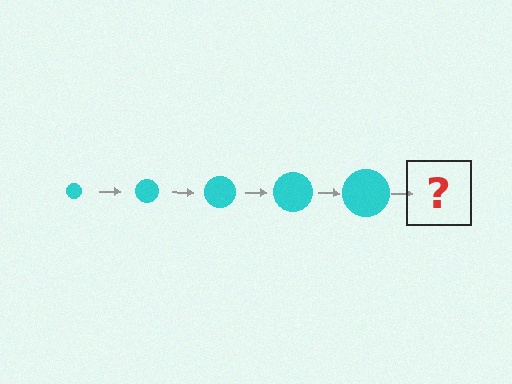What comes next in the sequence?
The next element should be a cyan circle, larger than the previous one.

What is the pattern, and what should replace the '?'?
The pattern is that the circle gets progressively larger each step. The '?' should be a cyan circle, larger than the previous one.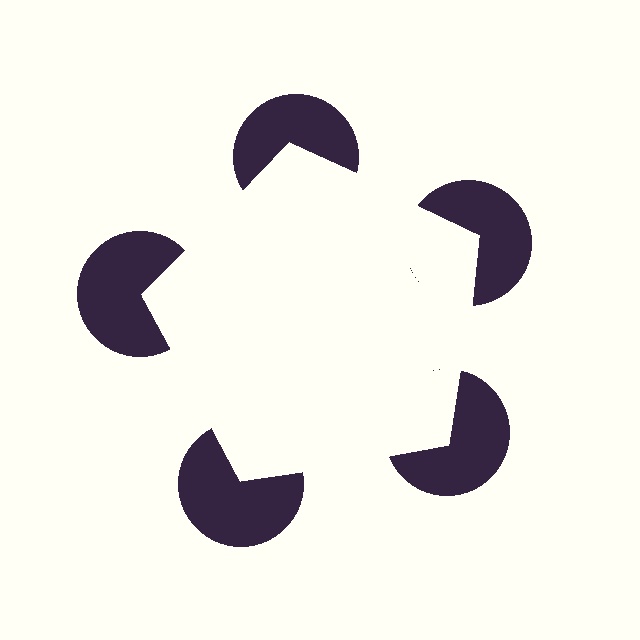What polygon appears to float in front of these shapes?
An illusory pentagon — its edges are inferred from the aligned wedge cuts in the pac-man discs, not physically drawn.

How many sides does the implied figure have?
5 sides.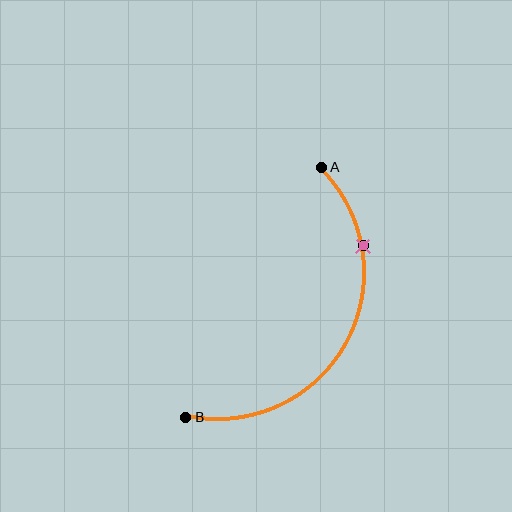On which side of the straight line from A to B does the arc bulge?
The arc bulges to the right of the straight line connecting A and B.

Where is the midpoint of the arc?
The arc midpoint is the point on the curve farthest from the straight line joining A and B. It sits to the right of that line.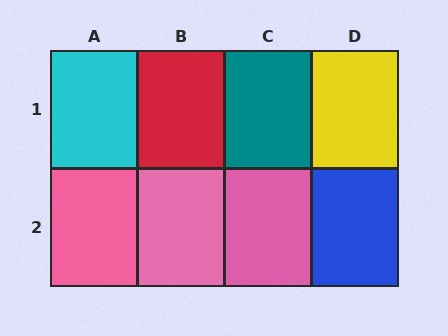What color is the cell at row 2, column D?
Blue.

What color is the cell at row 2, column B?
Pink.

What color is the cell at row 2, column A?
Pink.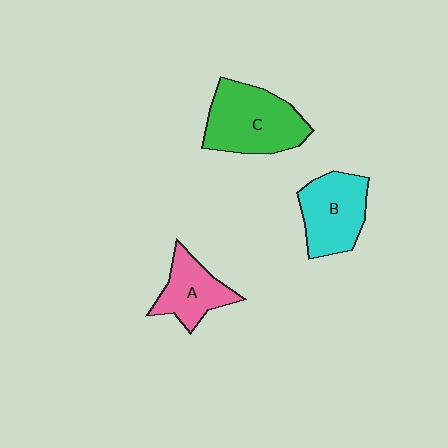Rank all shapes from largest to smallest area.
From largest to smallest: C (green), B (cyan), A (pink).